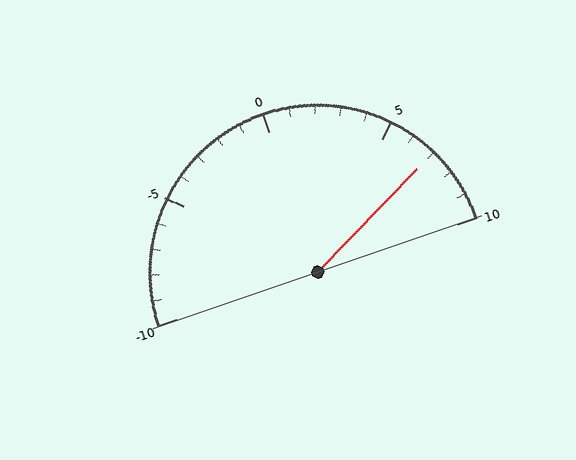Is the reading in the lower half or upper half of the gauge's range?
The reading is in the upper half of the range (-10 to 10).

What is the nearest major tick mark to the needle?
The nearest major tick mark is 5.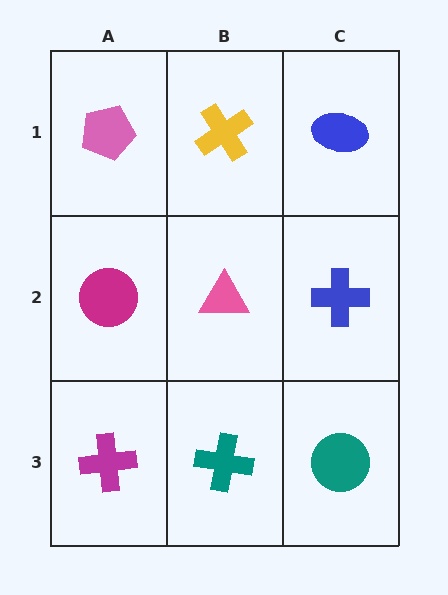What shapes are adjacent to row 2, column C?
A blue ellipse (row 1, column C), a teal circle (row 3, column C), a pink triangle (row 2, column B).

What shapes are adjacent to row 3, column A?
A magenta circle (row 2, column A), a teal cross (row 3, column B).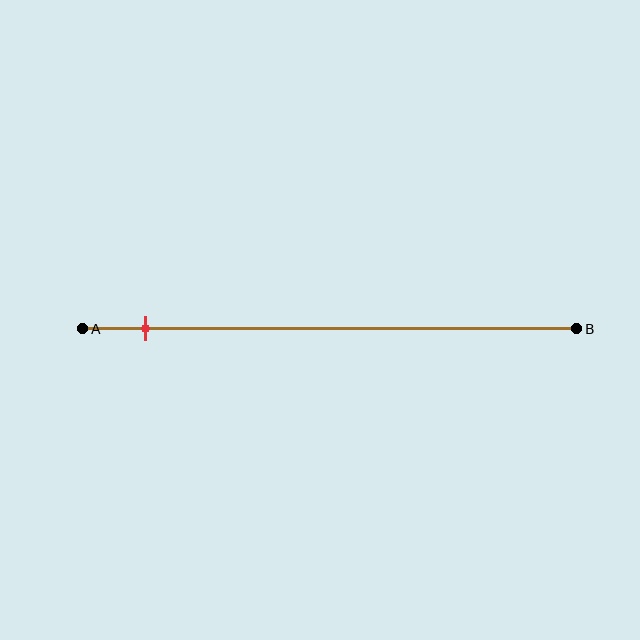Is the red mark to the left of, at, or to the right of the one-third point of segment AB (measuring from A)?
The red mark is to the left of the one-third point of segment AB.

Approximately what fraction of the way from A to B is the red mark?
The red mark is approximately 15% of the way from A to B.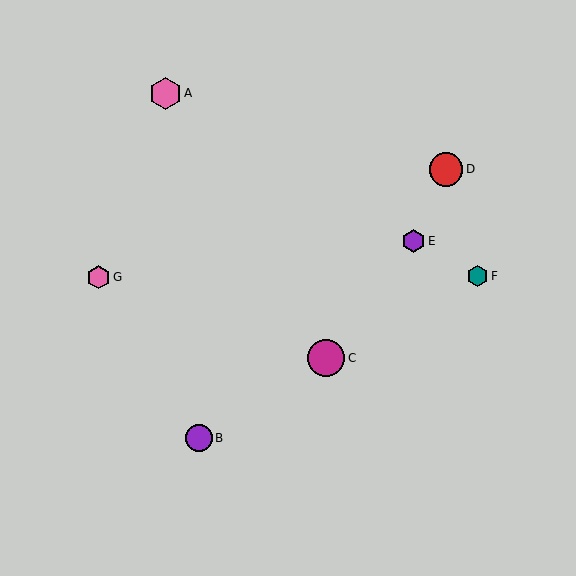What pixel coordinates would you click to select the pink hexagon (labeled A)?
Click at (165, 93) to select the pink hexagon A.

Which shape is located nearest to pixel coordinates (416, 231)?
The purple hexagon (labeled E) at (413, 241) is nearest to that location.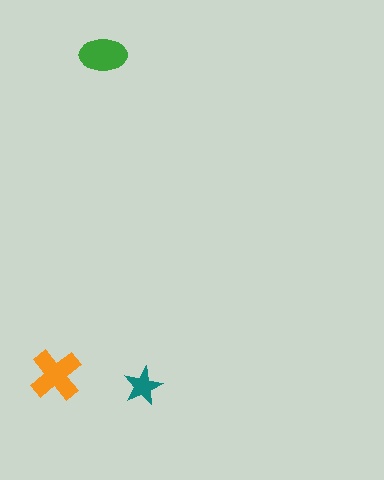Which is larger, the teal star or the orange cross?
The orange cross.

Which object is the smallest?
The teal star.